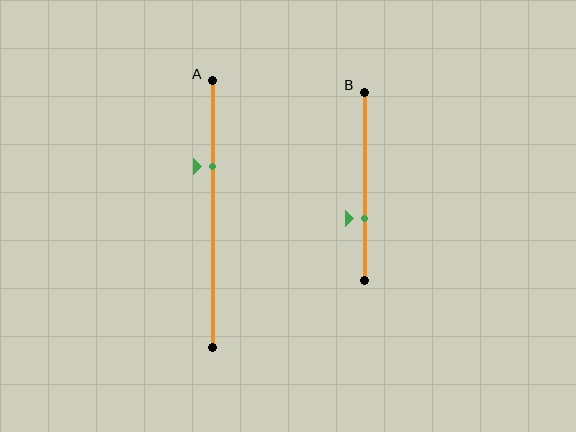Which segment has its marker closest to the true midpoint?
Segment B has its marker closest to the true midpoint.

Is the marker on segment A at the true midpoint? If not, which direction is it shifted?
No, the marker on segment A is shifted upward by about 18% of the segment length.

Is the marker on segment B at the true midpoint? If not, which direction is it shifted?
No, the marker on segment B is shifted downward by about 17% of the segment length.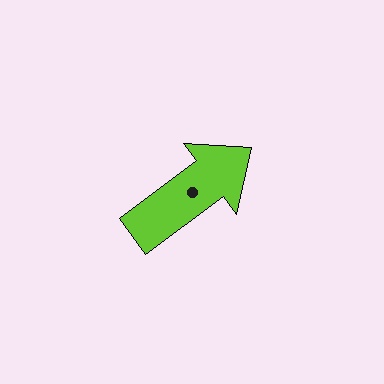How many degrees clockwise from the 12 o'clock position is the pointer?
Approximately 53 degrees.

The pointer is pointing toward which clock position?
Roughly 2 o'clock.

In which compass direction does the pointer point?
Northeast.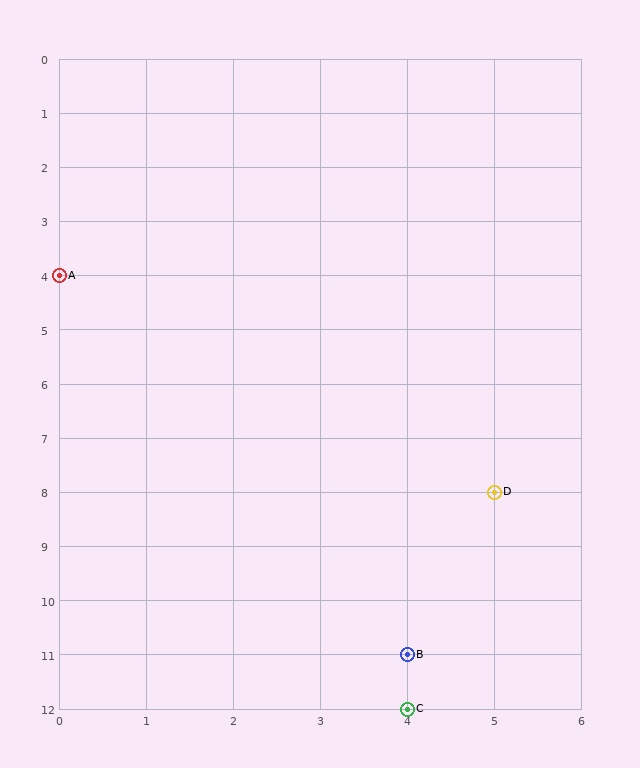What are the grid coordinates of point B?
Point B is at grid coordinates (4, 11).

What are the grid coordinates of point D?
Point D is at grid coordinates (5, 8).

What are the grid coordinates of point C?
Point C is at grid coordinates (4, 12).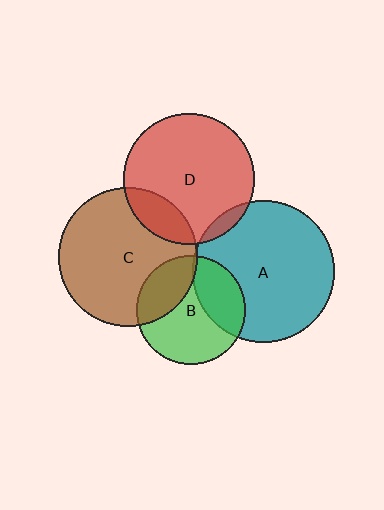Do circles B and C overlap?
Yes.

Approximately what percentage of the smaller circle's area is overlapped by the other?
Approximately 30%.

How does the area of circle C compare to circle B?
Approximately 1.6 times.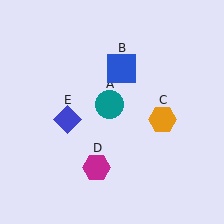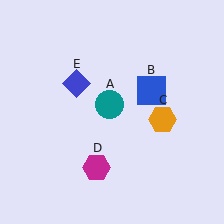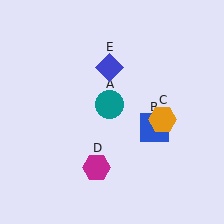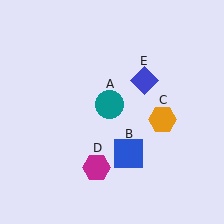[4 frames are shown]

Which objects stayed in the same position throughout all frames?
Teal circle (object A) and orange hexagon (object C) and magenta hexagon (object D) remained stationary.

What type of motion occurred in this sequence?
The blue square (object B), blue diamond (object E) rotated clockwise around the center of the scene.